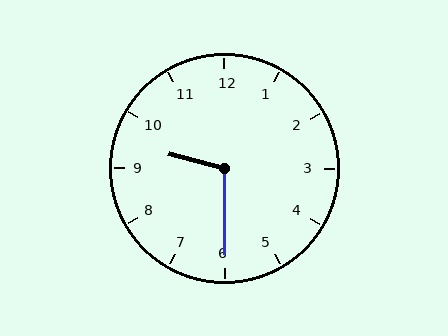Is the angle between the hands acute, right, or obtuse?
It is obtuse.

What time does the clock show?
9:30.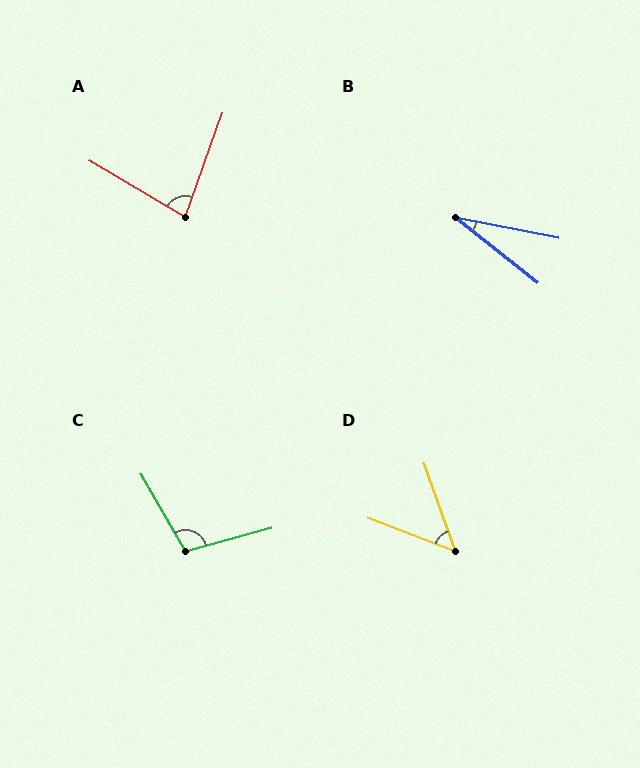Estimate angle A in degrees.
Approximately 79 degrees.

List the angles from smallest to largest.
B (27°), D (49°), A (79°), C (105°).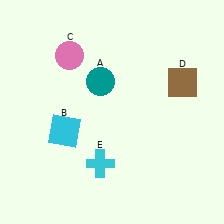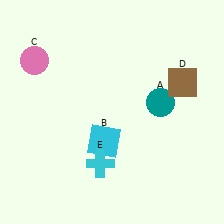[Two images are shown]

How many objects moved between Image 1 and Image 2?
3 objects moved between the two images.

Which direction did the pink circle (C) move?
The pink circle (C) moved left.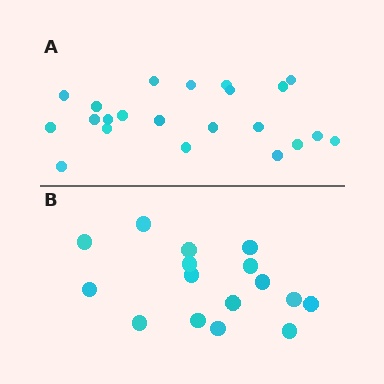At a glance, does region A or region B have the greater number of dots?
Region A (the top region) has more dots.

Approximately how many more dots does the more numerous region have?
Region A has about 6 more dots than region B.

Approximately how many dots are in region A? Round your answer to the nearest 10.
About 20 dots. (The exact count is 22, which rounds to 20.)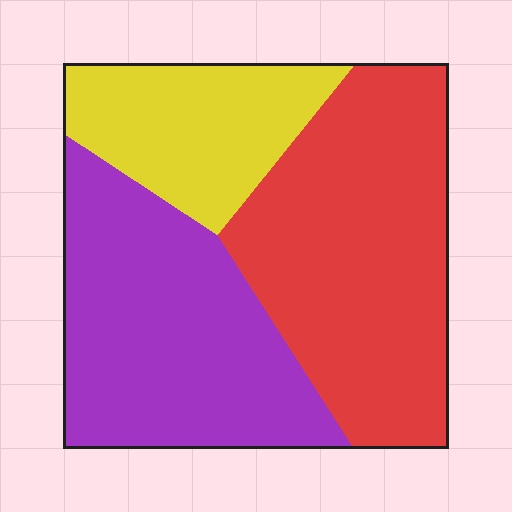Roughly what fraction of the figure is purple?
Purple covers roughly 35% of the figure.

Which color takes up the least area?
Yellow, at roughly 20%.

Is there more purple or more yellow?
Purple.